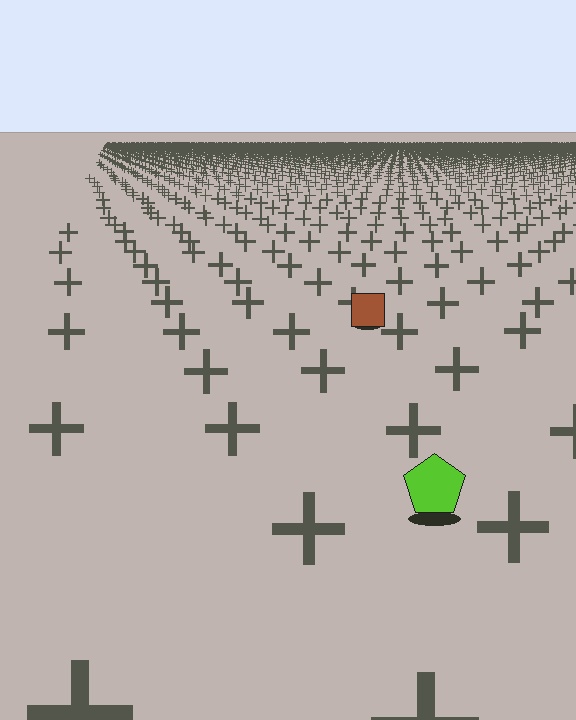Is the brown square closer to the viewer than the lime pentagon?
No. The lime pentagon is closer — you can tell from the texture gradient: the ground texture is coarser near it.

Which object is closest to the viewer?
The lime pentagon is closest. The texture marks near it are larger and more spread out.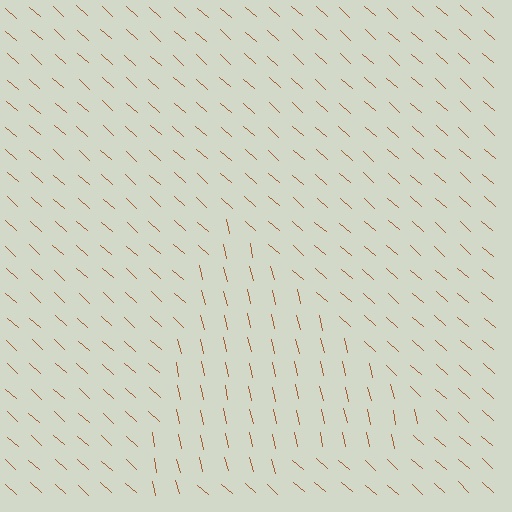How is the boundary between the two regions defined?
The boundary is defined purely by a change in line orientation (approximately 35 degrees difference). All lines are the same color and thickness.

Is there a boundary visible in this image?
Yes, there is a texture boundary formed by a change in line orientation.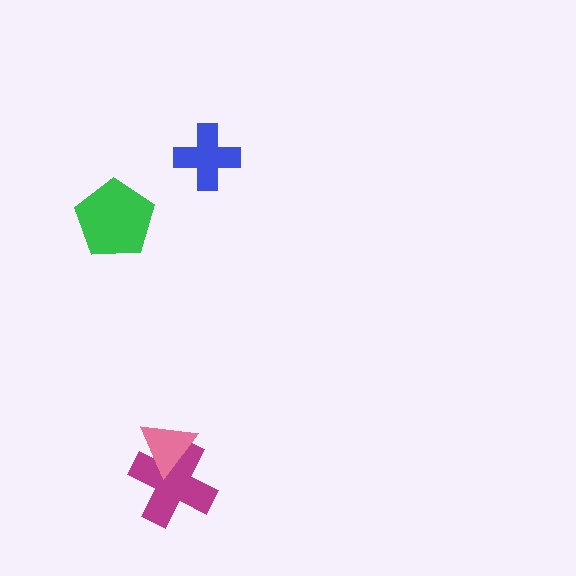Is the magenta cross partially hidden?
Yes, it is partially covered by another shape.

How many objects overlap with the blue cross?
0 objects overlap with the blue cross.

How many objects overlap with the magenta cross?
1 object overlaps with the magenta cross.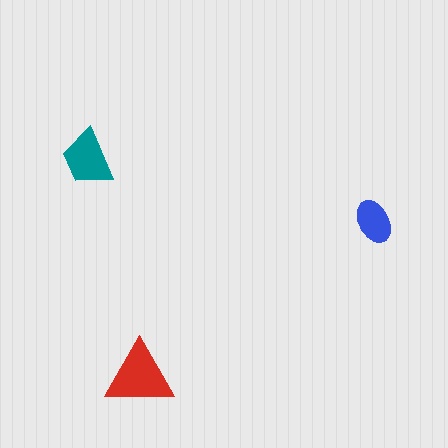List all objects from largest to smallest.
The red triangle, the teal trapezoid, the blue ellipse.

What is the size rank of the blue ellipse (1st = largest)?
3rd.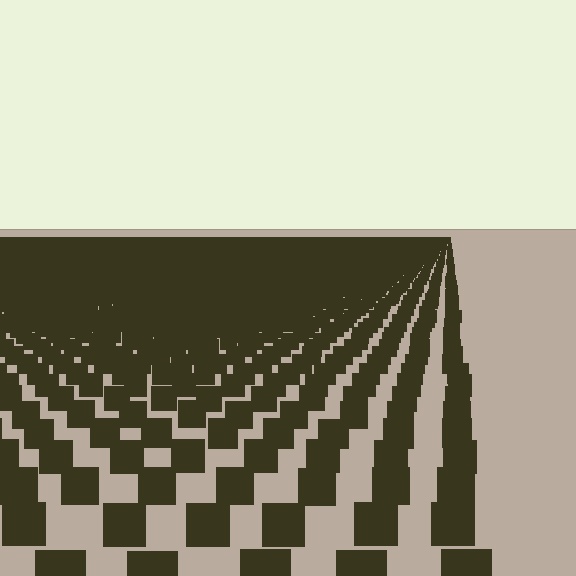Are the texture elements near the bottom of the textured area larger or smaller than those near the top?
Larger. Near the bottom, elements are closer to the viewer and appear at a bigger on-screen size.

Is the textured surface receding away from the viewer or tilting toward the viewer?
The surface is receding away from the viewer. Texture elements get smaller and denser toward the top.